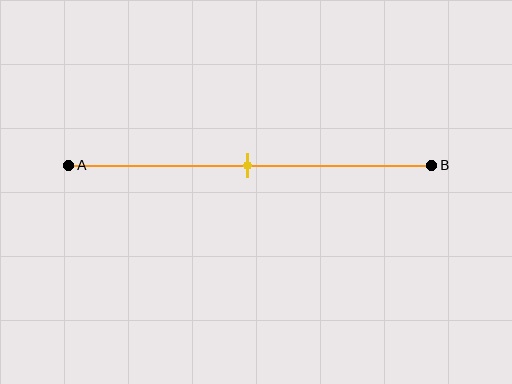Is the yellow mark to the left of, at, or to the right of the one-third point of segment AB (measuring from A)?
The yellow mark is to the right of the one-third point of segment AB.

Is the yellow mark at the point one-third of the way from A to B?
No, the mark is at about 50% from A, not at the 33% one-third point.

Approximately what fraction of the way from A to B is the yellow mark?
The yellow mark is approximately 50% of the way from A to B.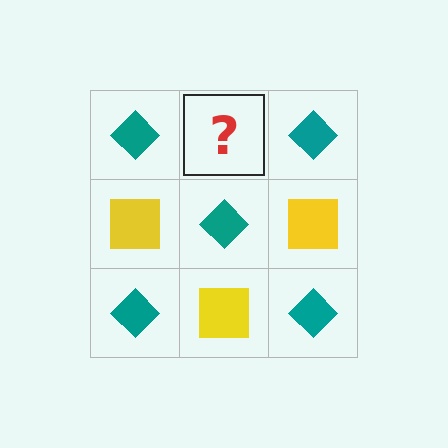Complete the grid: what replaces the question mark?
The question mark should be replaced with a yellow square.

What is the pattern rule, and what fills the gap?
The rule is that it alternates teal diamond and yellow square in a checkerboard pattern. The gap should be filled with a yellow square.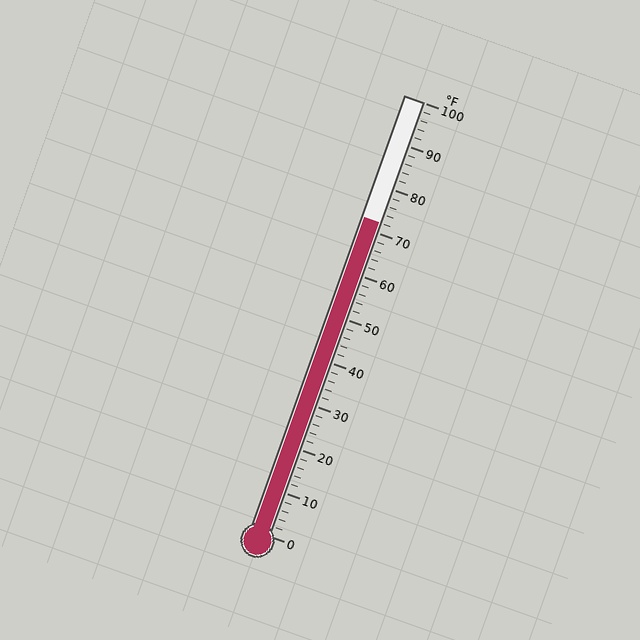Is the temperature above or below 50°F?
The temperature is above 50°F.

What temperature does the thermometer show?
The thermometer shows approximately 72°F.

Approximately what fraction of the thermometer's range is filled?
The thermometer is filled to approximately 70% of its range.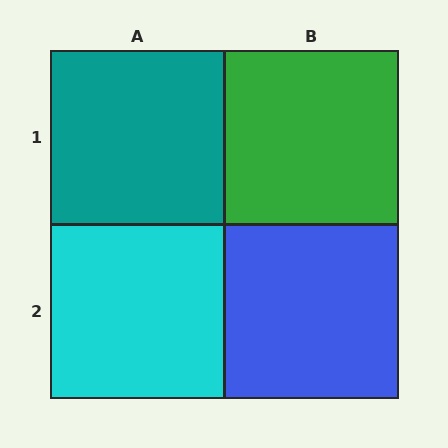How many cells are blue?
1 cell is blue.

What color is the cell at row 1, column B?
Green.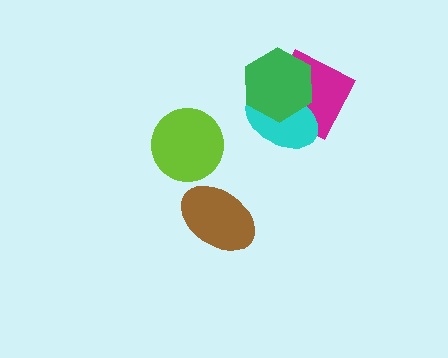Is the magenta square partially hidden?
Yes, it is partially covered by another shape.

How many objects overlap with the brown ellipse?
0 objects overlap with the brown ellipse.